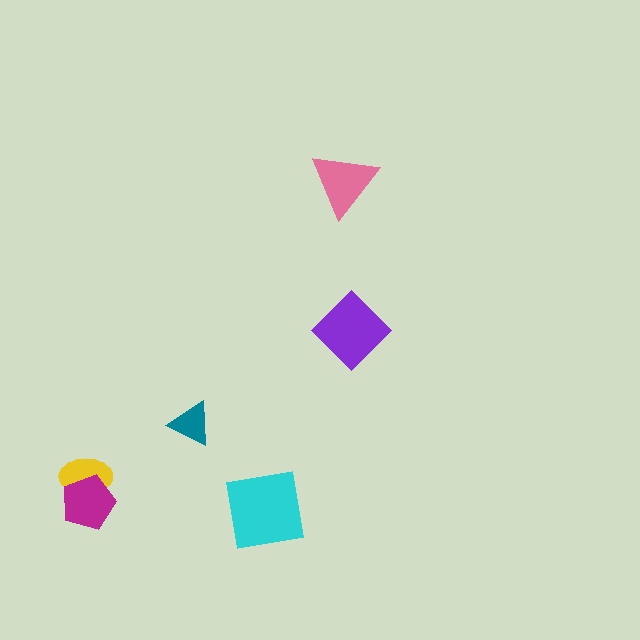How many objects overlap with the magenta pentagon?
1 object overlaps with the magenta pentagon.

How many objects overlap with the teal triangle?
0 objects overlap with the teal triangle.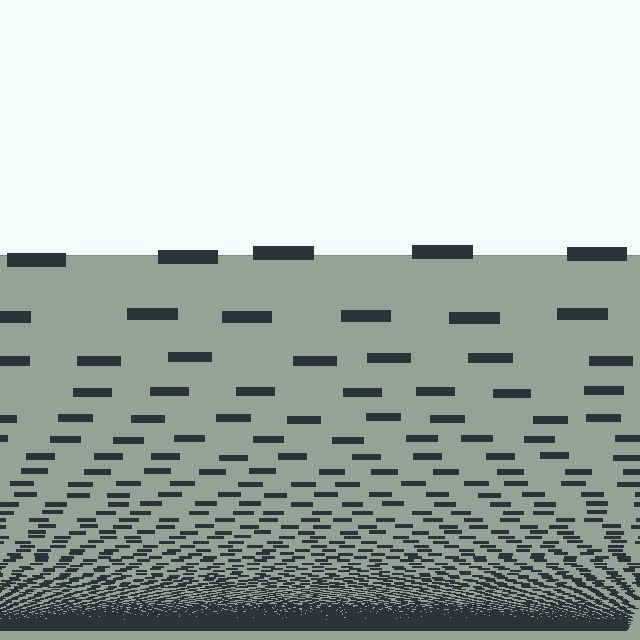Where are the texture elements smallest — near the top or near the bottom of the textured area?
Near the bottom.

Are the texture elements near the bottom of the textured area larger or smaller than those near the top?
Smaller. The gradient is inverted — elements near the bottom are smaller and denser.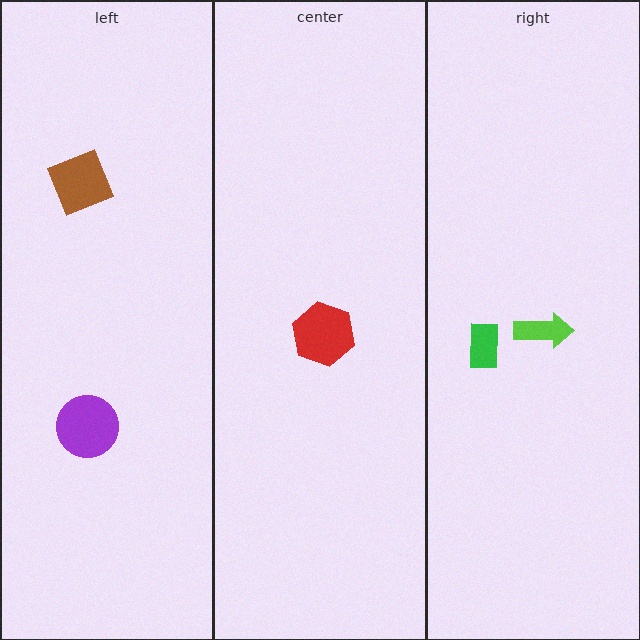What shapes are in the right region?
The green rectangle, the lime arrow.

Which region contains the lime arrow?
The right region.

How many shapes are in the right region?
2.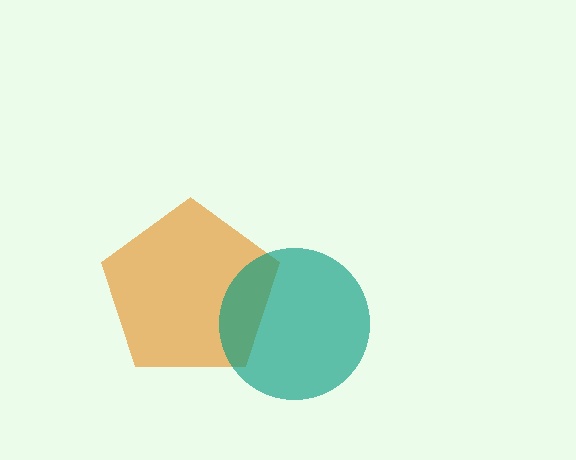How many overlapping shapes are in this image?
There are 2 overlapping shapes in the image.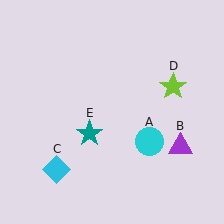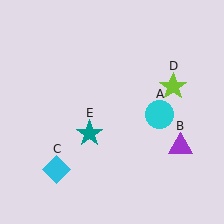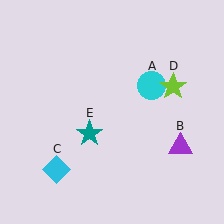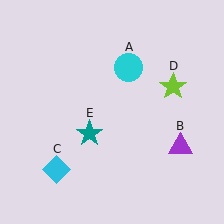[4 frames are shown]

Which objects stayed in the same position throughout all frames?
Purple triangle (object B) and cyan diamond (object C) and lime star (object D) and teal star (object E) remained stationary.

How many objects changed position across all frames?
1 object changed position: cyan circle (object A).